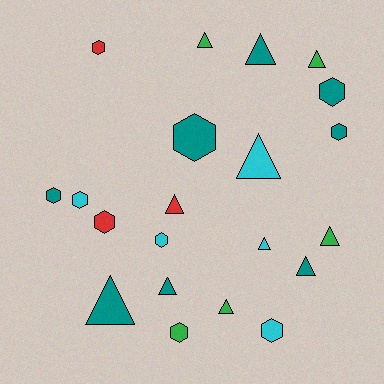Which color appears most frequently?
Teal, with 8 objects.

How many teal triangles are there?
There are 4 teal triangles.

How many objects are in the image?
There are 21 objects.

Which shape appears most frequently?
Triangle, with 11 objects.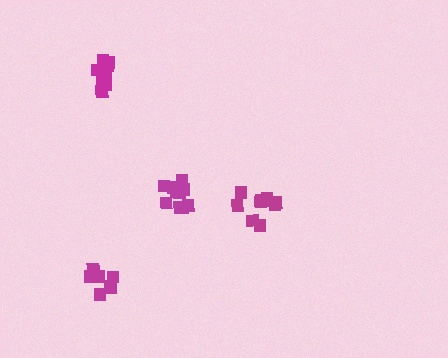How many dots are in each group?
Group 1: 9 dots, Group 2: 8 dots, Group 3: 9 dots, Group 4: 10 dots (36 total).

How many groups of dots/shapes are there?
There are 4 groups.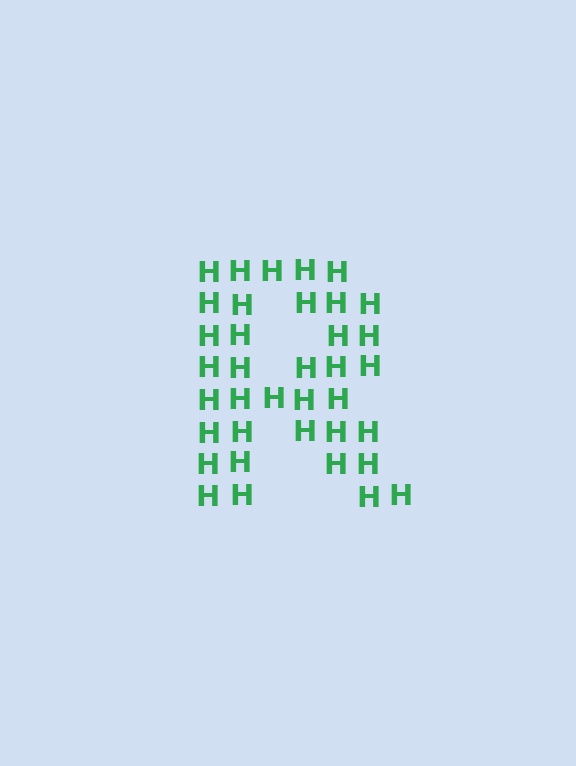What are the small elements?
The small elements are letter H's.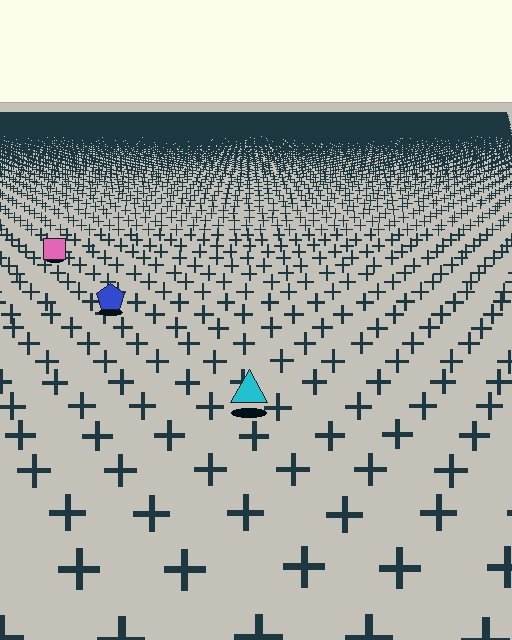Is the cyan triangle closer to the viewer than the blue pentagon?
Yes. The cyan triangle is closer — you can tell from the texture gradient: the ground texture is coarser near it.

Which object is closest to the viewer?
The cyan triangle is closest. The texture marks near it are larger and more spread out.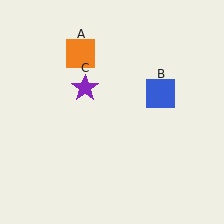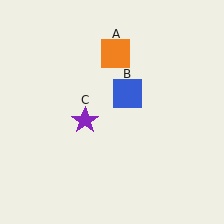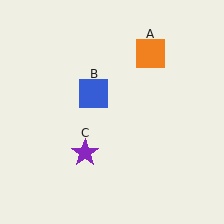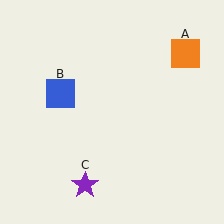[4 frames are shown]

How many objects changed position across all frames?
3 objects changed position: orange square (object A), blue square (object B), purple star (object C).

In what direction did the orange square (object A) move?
The orange square (object A) moved right.